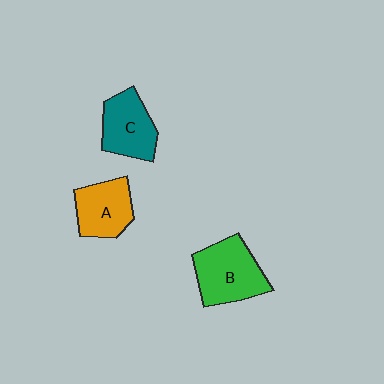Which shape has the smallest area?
Shape A (orange).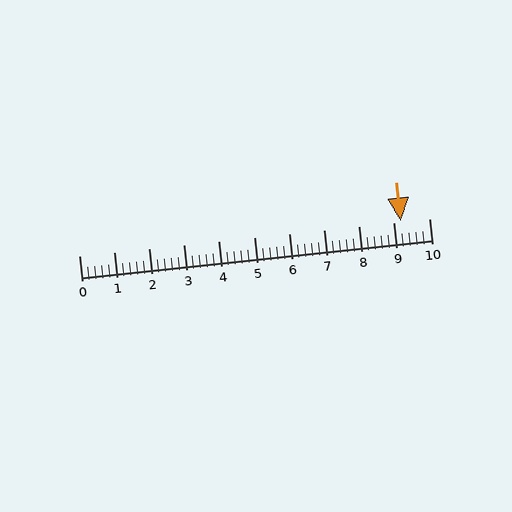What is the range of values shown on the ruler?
The ruler shows values from 0 to 10.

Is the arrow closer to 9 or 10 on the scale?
The arrow is closer to 9.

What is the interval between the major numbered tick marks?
The major tick marks are spaced 1 units apart.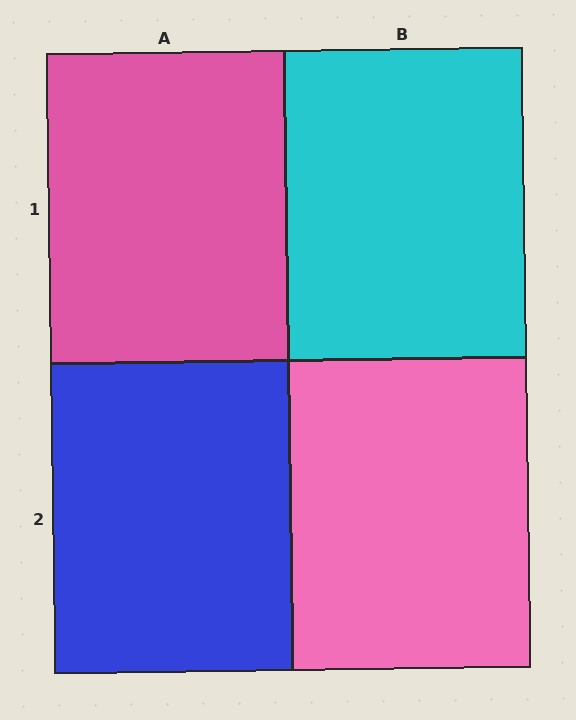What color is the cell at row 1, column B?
Cyan.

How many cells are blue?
1 cell is blue.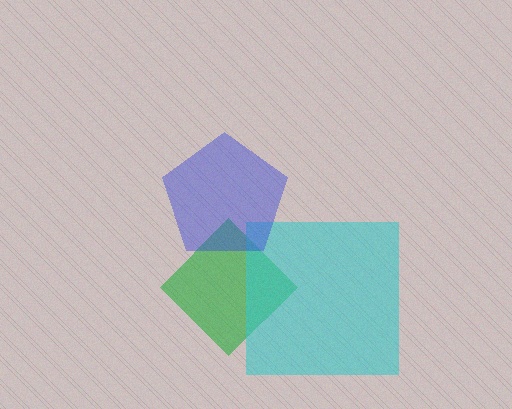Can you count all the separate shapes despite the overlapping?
Yes, there are 3 separate shapes.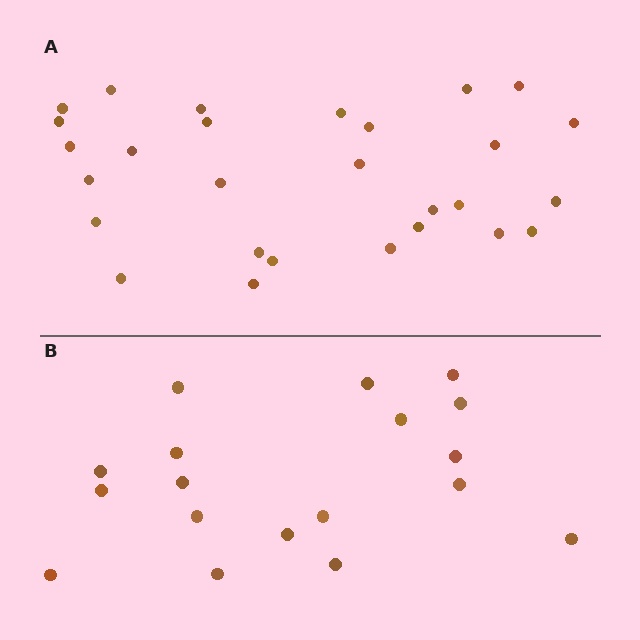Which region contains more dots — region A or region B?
Region A (the top region) has more dots.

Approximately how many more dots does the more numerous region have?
Region A has roughly 10 or so more dots than region B.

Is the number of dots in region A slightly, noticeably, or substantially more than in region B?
Region A has substantially more. The ratio is roughly 1.6 to 1.